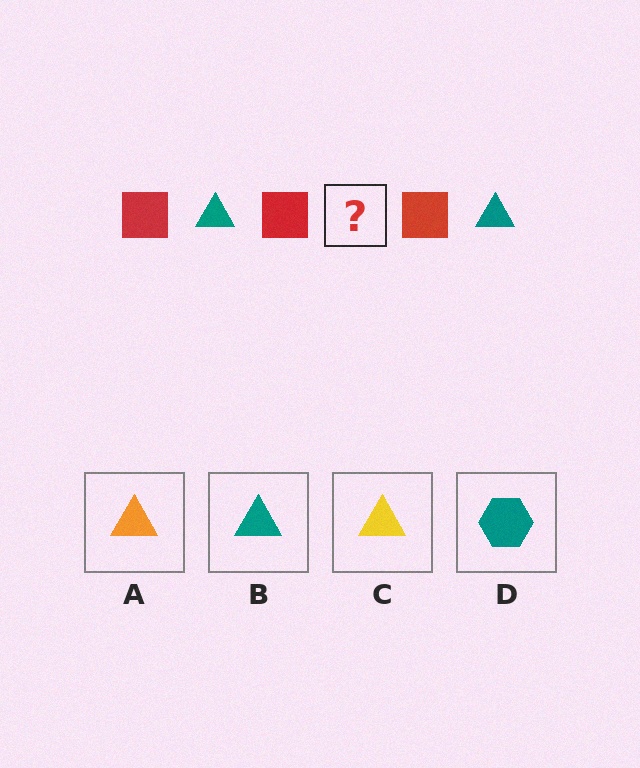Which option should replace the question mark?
Option B.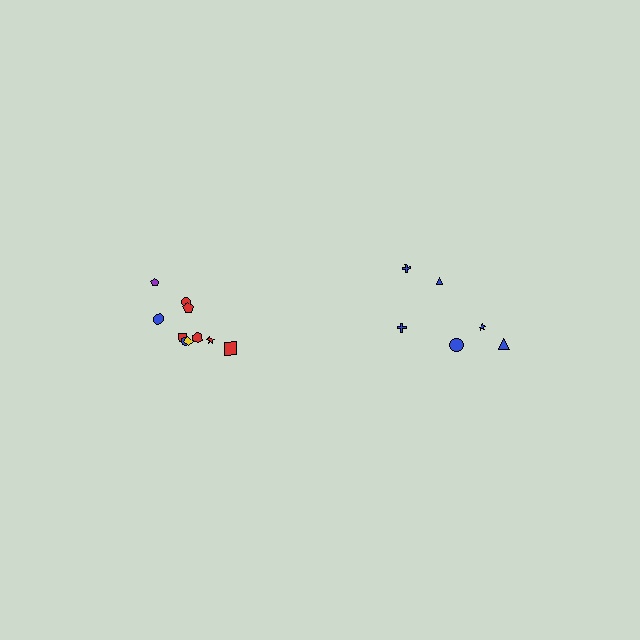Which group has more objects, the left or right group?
The left group.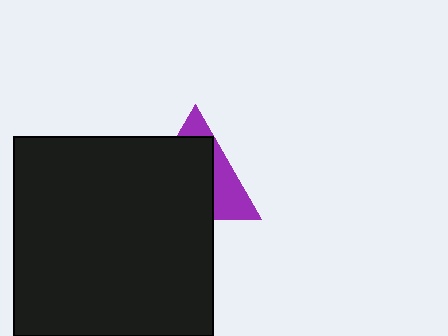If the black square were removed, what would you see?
You would see the complete purple triangle.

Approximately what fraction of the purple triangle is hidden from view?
Roughly 66% of the purple triangle is hidden behind the black square.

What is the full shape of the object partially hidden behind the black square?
The partially hidden object is a purple triangle.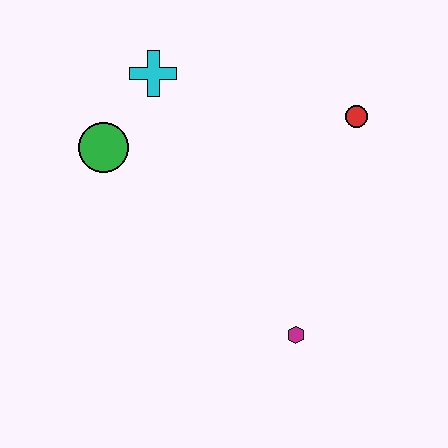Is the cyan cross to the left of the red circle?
Yes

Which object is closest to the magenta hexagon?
The red circle is closest to the magenta hexagon.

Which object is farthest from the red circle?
The green circle is farthest from the red circle.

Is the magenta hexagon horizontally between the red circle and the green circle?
Yes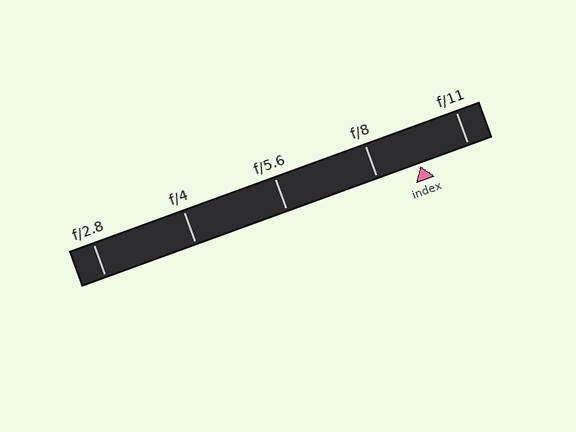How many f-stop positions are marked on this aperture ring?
There are 5 f-stop positions marked.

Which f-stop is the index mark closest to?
The index mark is closest to f/8.